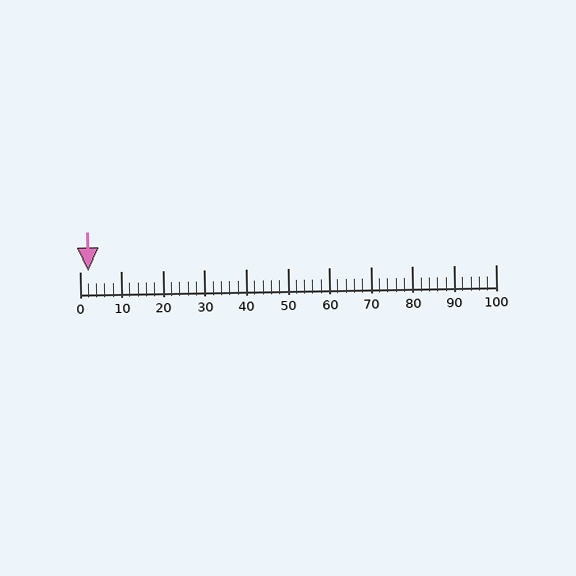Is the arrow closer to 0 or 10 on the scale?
The arrow is closer to 0.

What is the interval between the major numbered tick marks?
The major tick marks are spaced 10 units apart.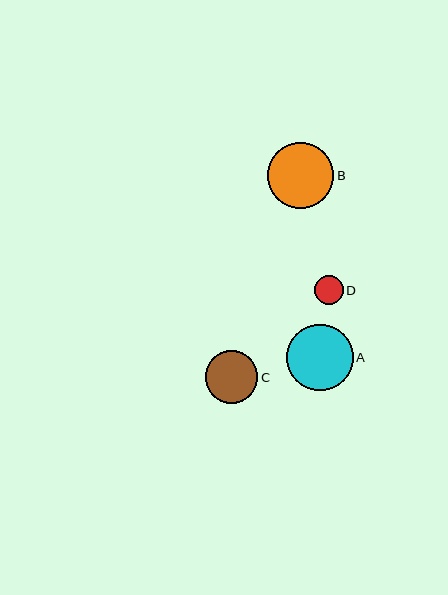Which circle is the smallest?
Circle D is the smallest with a size of approximately 29 pixels.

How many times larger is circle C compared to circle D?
Circle C is approximately 1.8 times the size of circle D.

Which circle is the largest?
Circle A is the largest with a size of approximately 66 pixels.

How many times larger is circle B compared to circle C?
Circle B is approximately 1.3 times the size of circle C.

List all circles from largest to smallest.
From largest to smallest: A, B, C, D.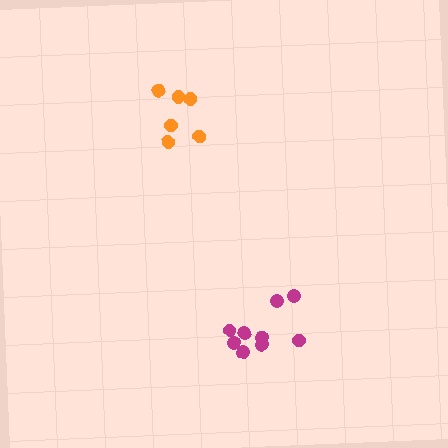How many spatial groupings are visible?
There are 2 spatial groupings.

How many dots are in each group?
Group 1: 6 dots, Group 2: 9 dots (15 total).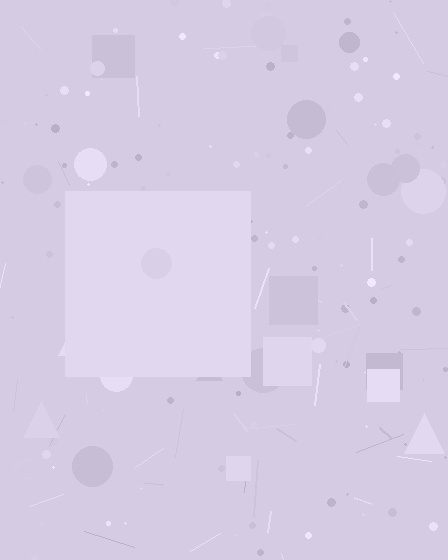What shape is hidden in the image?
A square is hidden in the image.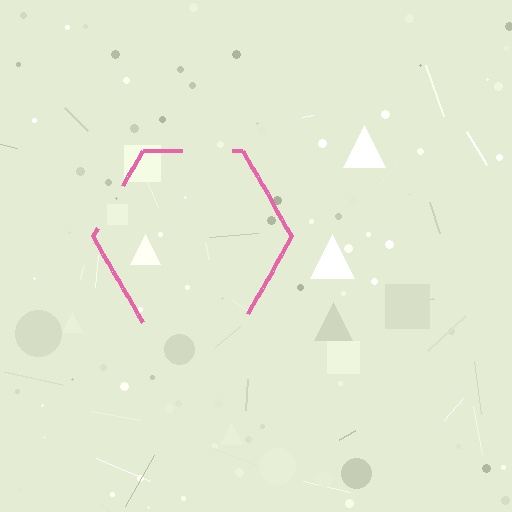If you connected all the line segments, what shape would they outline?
They would outline a hexagon.